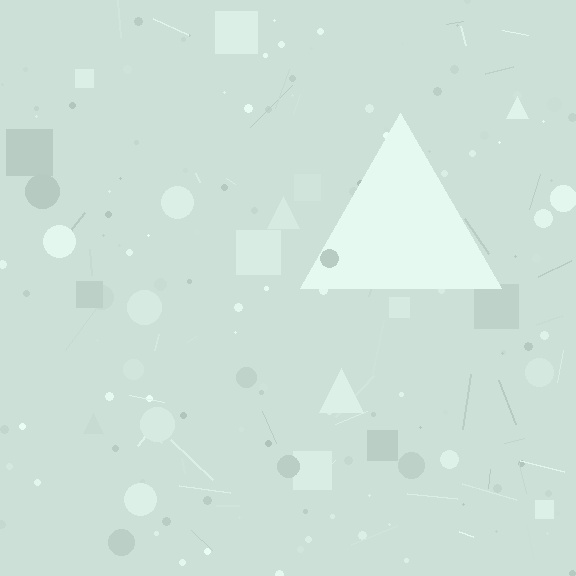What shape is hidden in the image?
A triangle is hidden in the image.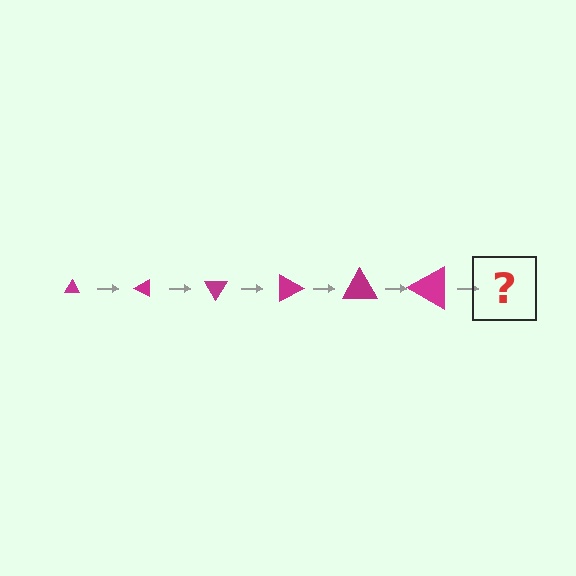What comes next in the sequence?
The next element should be a triangle, larger than the previous one and rotated 180 degrees from the start.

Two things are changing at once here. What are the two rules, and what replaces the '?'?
The two rules are that the triangle grows larger each step and it rotates 30 degrees each step. The '?' should be a triangle, larger than the previous one and rotated 180 degrees from the start.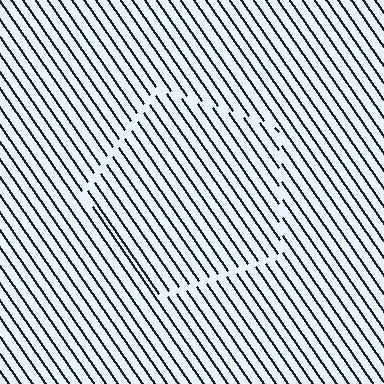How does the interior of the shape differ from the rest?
The interior of the shape contains the same grating, shifted by half a period — the contour is defined by the phase discontinuity where line-ends from the inner and outer gratings abut.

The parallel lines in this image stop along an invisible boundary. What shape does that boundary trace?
An illusory pentagon. The interior of the shape contains the same grating, shifted by half a period — the contour is defined by the phase discontinuity where line-ends from the inner and outer gratings abut.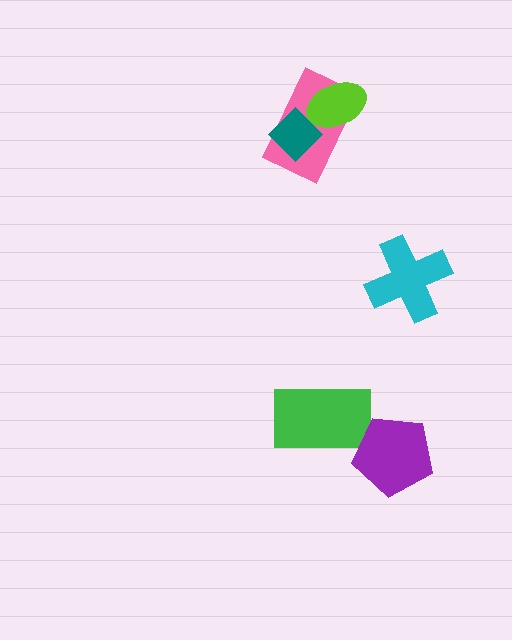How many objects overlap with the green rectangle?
1 object overlaps with the green rectangle.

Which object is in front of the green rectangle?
The purple pentagon is in front of the green rectangle.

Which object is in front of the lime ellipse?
The teal diamond is in front of the lime ellipse.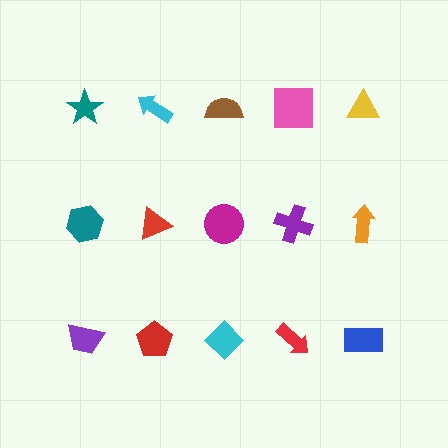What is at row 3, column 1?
A purple trapezoid.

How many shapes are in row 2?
5 shapes.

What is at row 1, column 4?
A pink square.